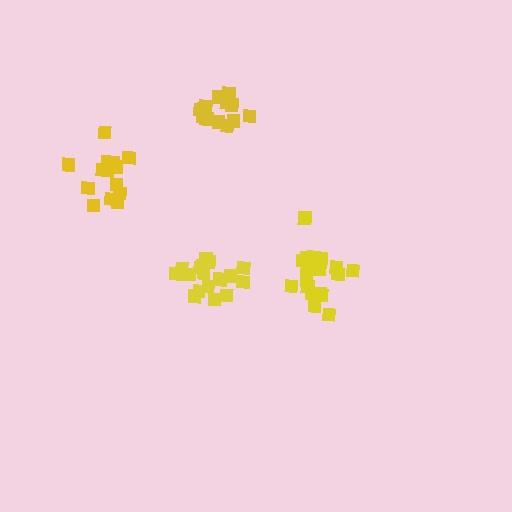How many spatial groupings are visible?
There are 4 spatial groupings.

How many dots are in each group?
Group 1: 18 dots, Group 2: 14 dots, Group 3: 15 dots, Group 4: 17 dots (64 total).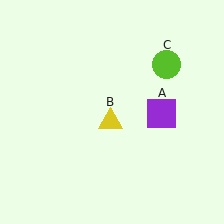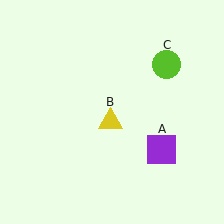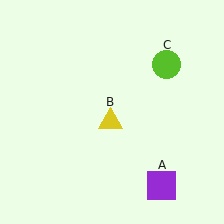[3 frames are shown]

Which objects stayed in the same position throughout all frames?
Yellow triangle (object B) and lime circle (object C) remained stationary.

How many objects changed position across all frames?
1 object changed position: purple square (object A).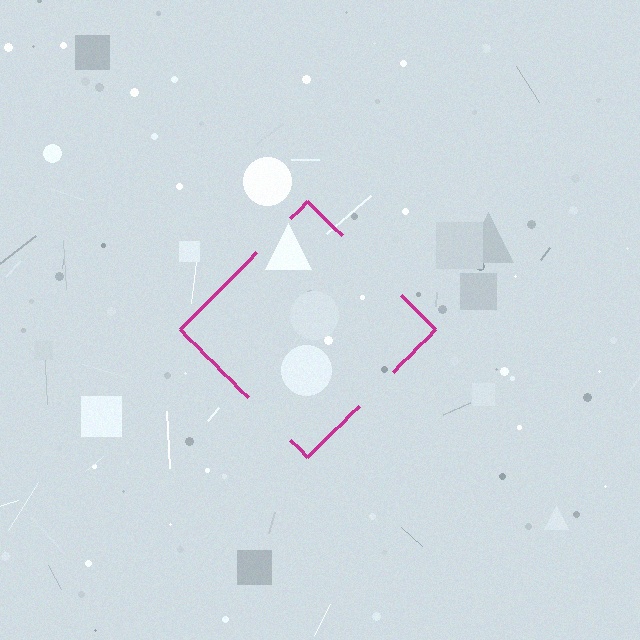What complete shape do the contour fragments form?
The contour fragments form a diamond.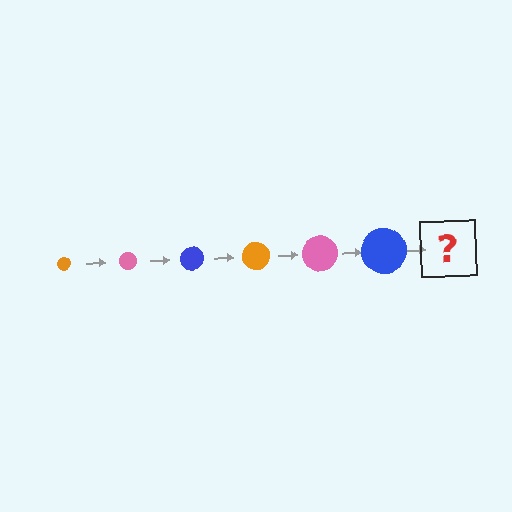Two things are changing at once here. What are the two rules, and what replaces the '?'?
The two rules are that the circle grows larger each step and the color cycles through orange, pink, and blue. The '?' should be an orange circle, larger than the previous one.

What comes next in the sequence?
The next element should be an orange circle, larger than the previous one.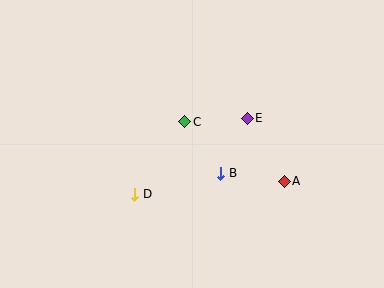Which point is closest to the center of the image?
Point C at (185, 122) is closest to the center.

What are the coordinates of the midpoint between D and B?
The midpoint between D and B is at (178, 184).